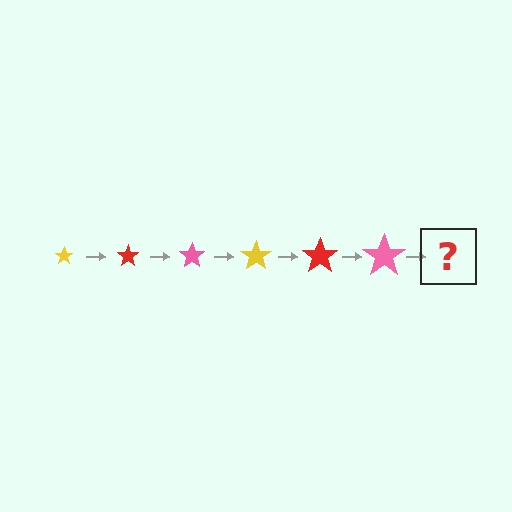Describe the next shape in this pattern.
It should be a yellow star, larger than the previous one.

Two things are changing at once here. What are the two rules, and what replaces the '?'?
The two rules are that the star grows larger each step and the color cycles through yellow, red, and pink. The '?' should be a yellow star, larger than the previous one.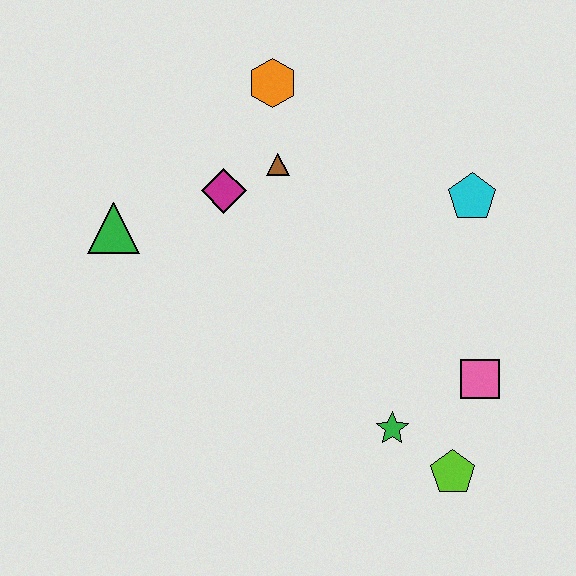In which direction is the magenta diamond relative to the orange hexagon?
The magenta diamond is below the orange hexagon.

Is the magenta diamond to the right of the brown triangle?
No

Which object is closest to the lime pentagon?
The green star is closest to the lime pentagon.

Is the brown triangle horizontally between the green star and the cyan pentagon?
No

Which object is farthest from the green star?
The orange hexagon is farthest from the green star.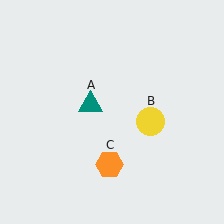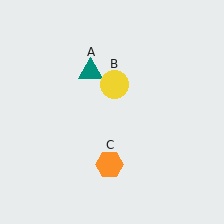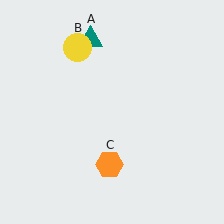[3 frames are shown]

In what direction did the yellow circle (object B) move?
The yellow circle (object B) moved up and to the left.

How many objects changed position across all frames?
2 objects changed position: teal triangle (object A), yellow circle (object B).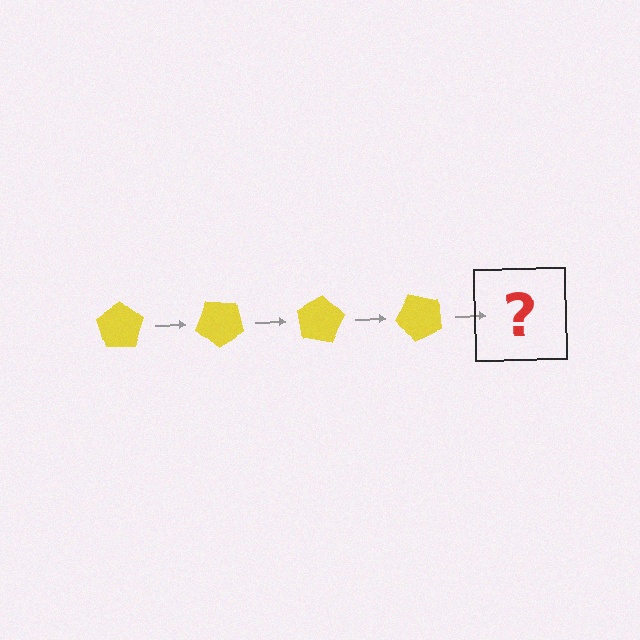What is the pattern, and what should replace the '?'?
The pattern is that the pentagon rotates 40 degrees each step. The '?' should be a yellow pentagon rotated 160 degrees.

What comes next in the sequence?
The next element should be a yellow pentagon rotated 160 degrees.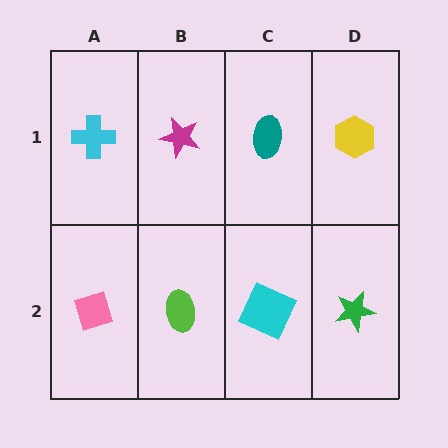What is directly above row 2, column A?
A cyan cross.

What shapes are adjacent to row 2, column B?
A magenta star (row 1, column B), a pink diamond (row 2, column A), a cyan square (row 2, column C).